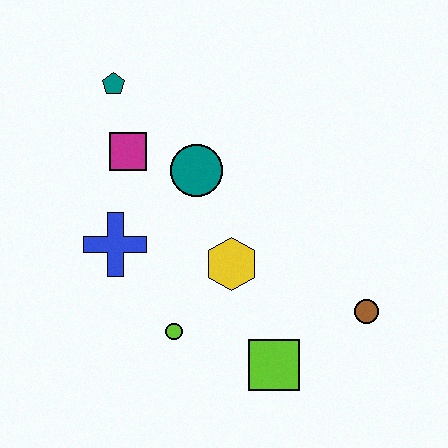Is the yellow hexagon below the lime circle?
No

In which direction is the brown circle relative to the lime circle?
The brown circle is to the right of the lime circle.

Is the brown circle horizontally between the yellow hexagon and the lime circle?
No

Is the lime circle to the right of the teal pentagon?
Yes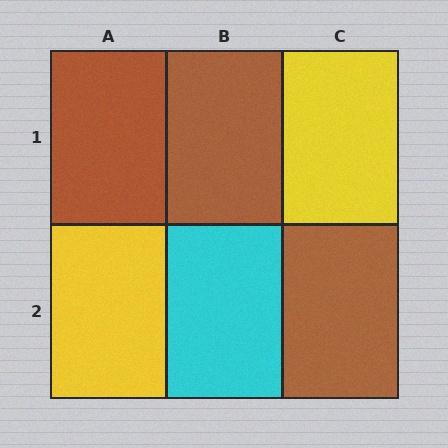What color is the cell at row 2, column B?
Cyan.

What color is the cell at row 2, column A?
Yellow.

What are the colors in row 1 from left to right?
Brown, brown, yellow.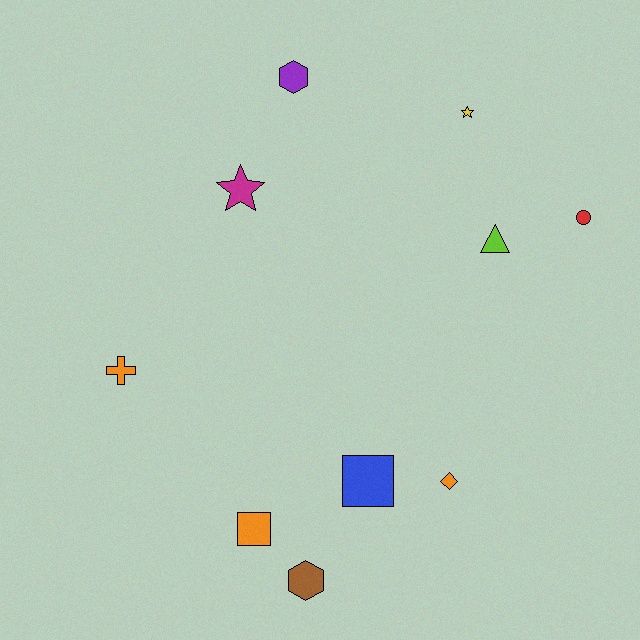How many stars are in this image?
There are 2 stars.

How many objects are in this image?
There are 10 objects.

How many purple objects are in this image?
There is 1 purple object.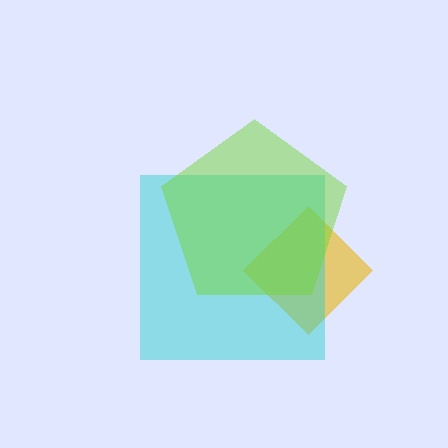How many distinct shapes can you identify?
There are 3 distinct shapes: a yellow diamond, a cyan square, a lime pentagon.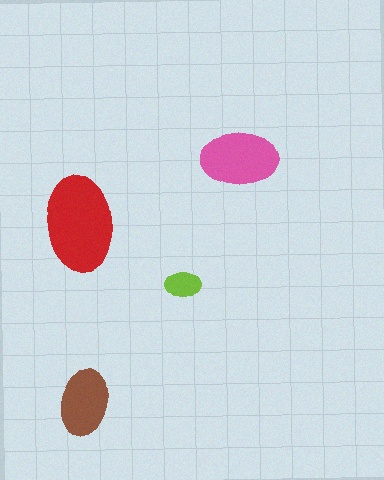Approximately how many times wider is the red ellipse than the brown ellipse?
About 1.5 times wider.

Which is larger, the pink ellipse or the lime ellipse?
The pink one.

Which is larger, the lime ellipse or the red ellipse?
The red one.